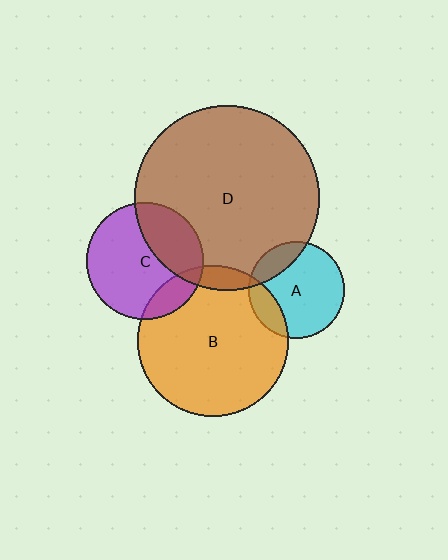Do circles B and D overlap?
Yes.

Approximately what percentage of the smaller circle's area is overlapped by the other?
Approximately 10%.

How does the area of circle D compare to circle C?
Approximately 2.5 times.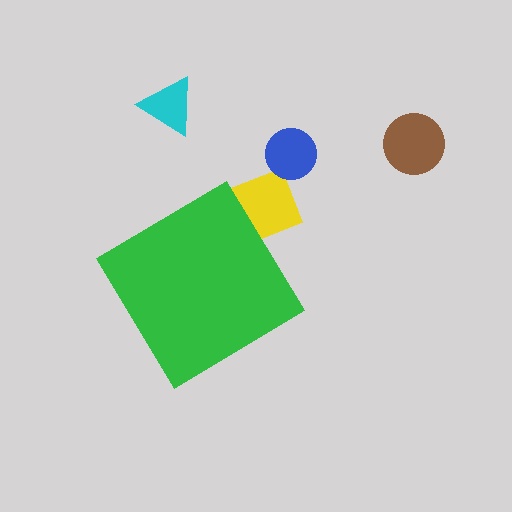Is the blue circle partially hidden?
No, the blue circle is fully visible.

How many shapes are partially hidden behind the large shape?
1 shape is partially hidden.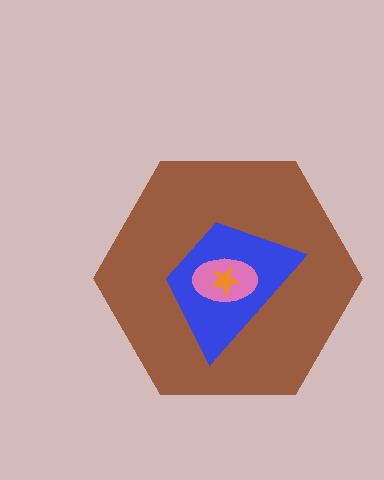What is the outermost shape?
The brown hexagon.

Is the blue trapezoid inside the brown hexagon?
Yes.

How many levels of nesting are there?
4.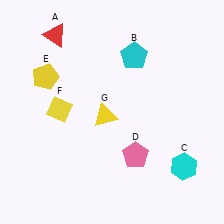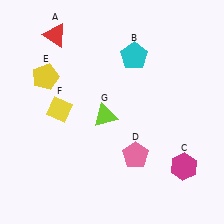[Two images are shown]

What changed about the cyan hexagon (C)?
In Image 1, C is cyan. In Image 2, it changed to magenta.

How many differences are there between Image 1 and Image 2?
There are 2 differences between the two images.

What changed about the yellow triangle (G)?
In Image 1, G is yellow. In Image 2, it changed to lime.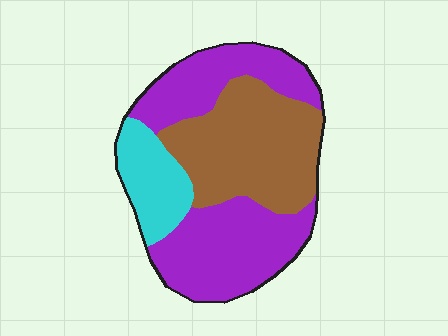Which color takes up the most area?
Purple, at roughly 50%.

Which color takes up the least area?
Cyan, at roughly 15%.